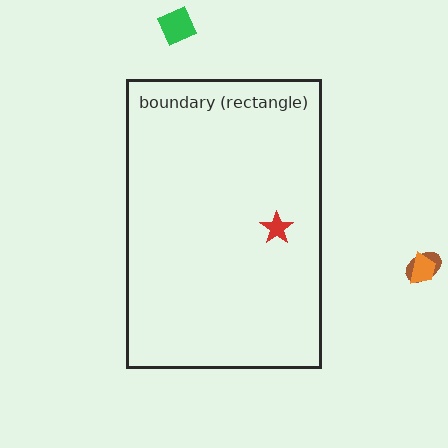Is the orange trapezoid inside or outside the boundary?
Outside.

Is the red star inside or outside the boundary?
Inside.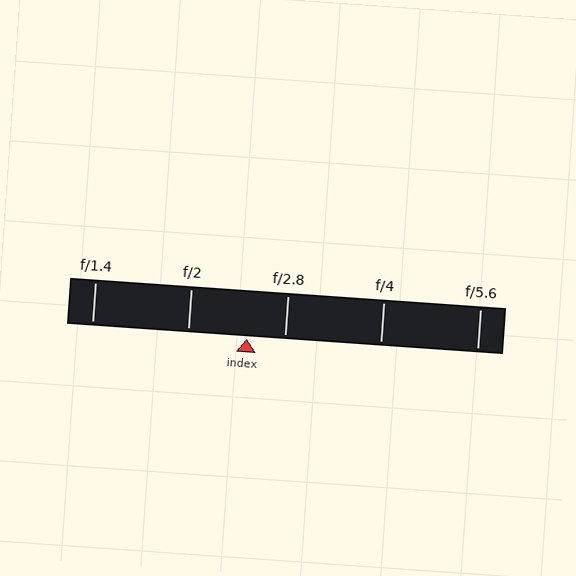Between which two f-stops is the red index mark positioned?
The index mark is between f/2 and f/2.8.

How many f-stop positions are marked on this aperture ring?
There are 5 f-stop positions marked.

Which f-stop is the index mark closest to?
The index mark is closest to f/2.8.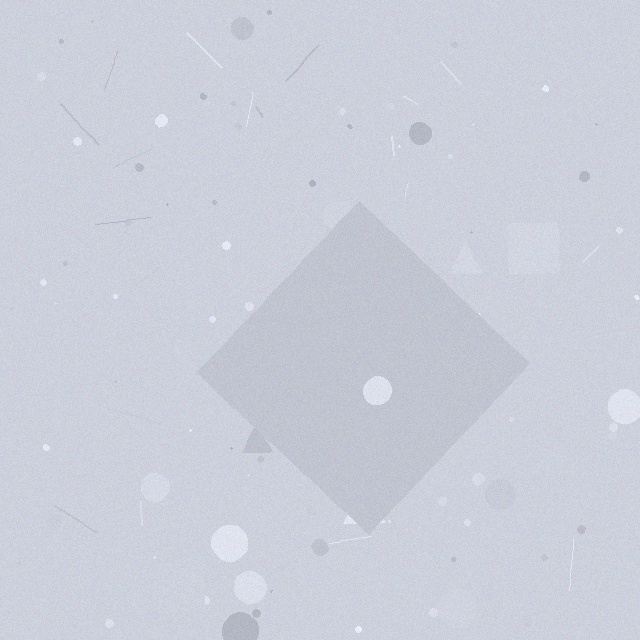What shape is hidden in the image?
A diamond is hidden in the image.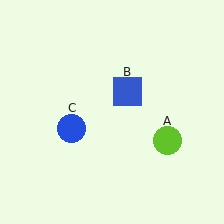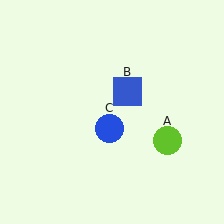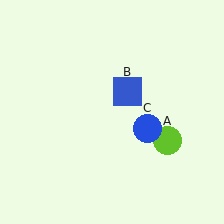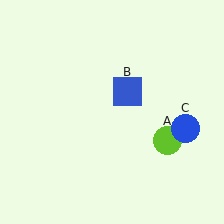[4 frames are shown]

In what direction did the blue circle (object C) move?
The blue circle (object C) moved right.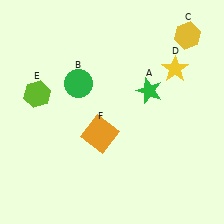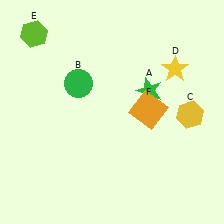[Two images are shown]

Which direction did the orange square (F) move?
The orange square (F) moved right.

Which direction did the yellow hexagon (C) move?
The yellow hexagon (C) moved down.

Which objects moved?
The objects that moved are: the yellow hexagon (C), the lime hexagon (E), the orange square (F).